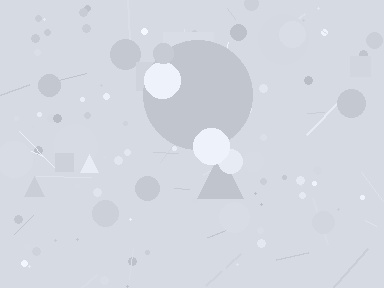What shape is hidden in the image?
A circle is hidden in the image.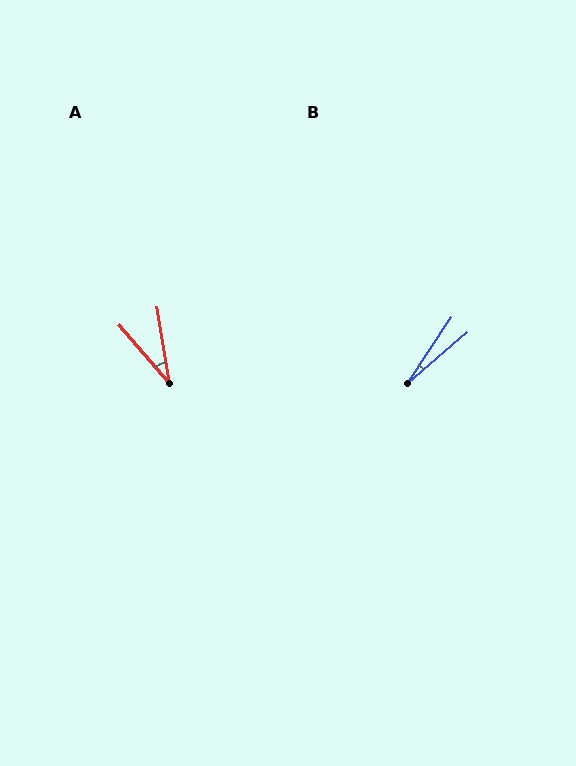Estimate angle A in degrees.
Approximately 31 degrees.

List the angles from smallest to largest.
B (16°), A (31°).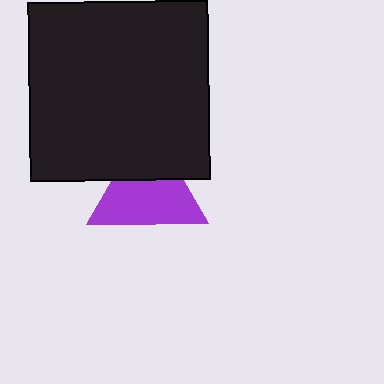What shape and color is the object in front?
The object in front is a black square.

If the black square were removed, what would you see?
You would see the complete purple triangle.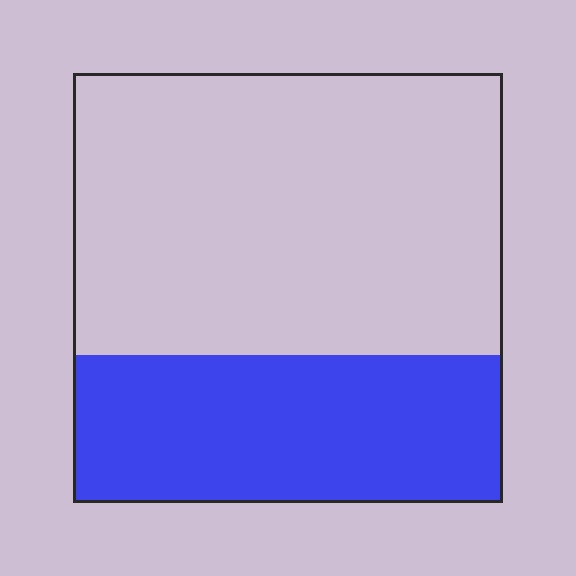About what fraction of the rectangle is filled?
About one third (1/3).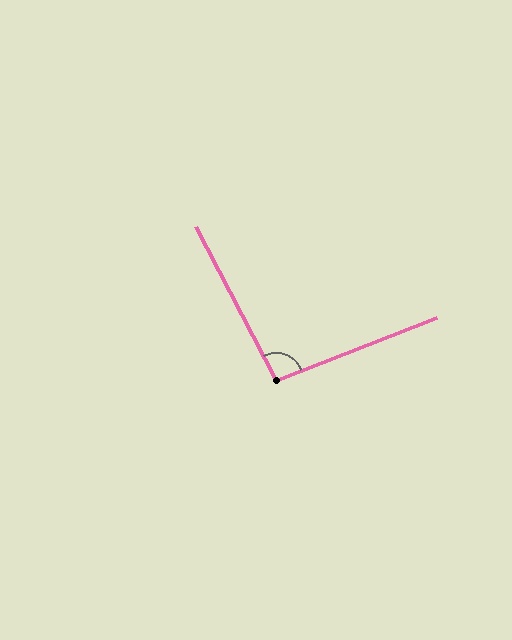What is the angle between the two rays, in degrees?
Approximately 96 degrees.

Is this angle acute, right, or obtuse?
It is obtuse.